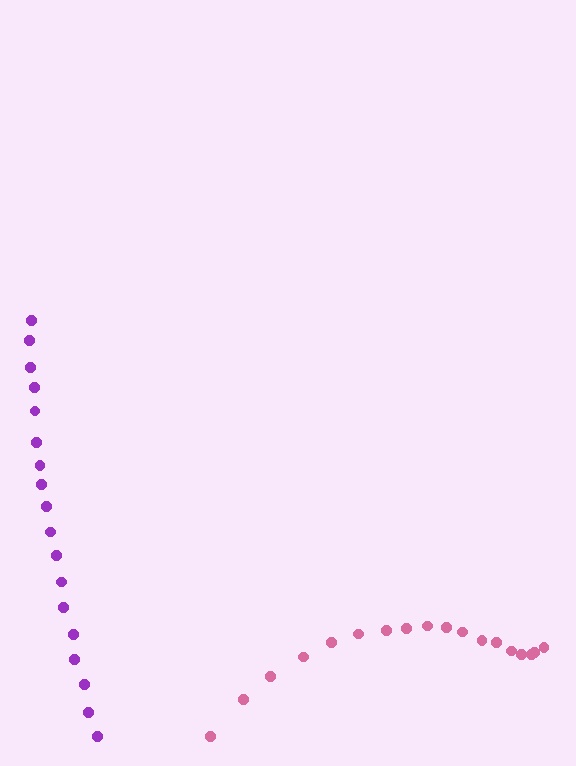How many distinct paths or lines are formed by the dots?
There are 2 distinct paths.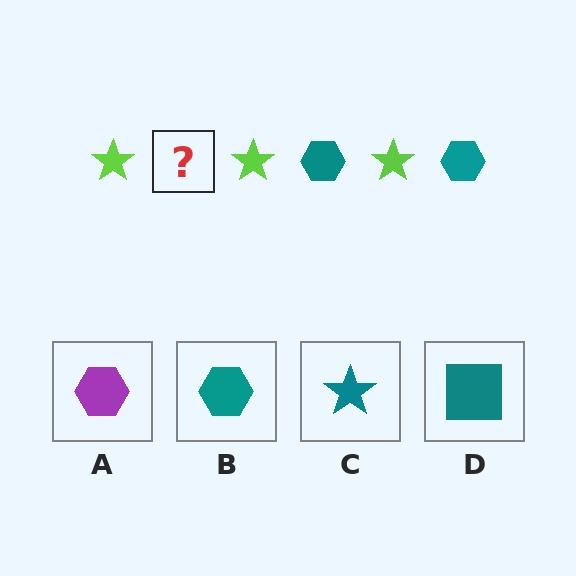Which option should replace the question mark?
Option B.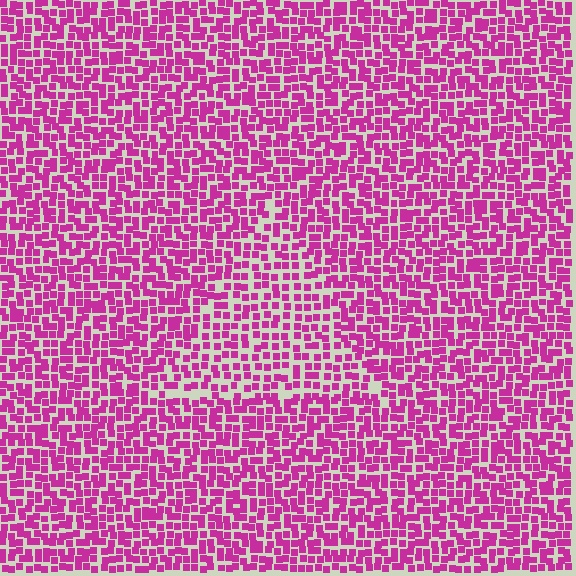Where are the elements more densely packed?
The elements are more densely packed outside the triangle boundary.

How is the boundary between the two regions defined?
The boundary is defined by a change in element density (approximately 1.5x ratio). All elements are the same color, size, and shape.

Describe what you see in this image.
The image contains small magenta elements arranged at two different densities. A triangle-shaped region is visible where the elements are less densely packed than the surrounding area.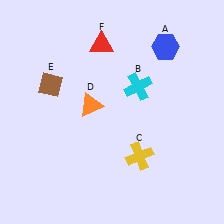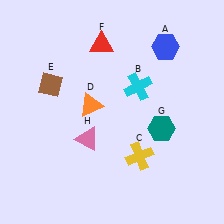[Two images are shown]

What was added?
A teal hexagon (G), a pink triangle (H) were added in Image 2.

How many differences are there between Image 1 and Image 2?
There are 2 differences between the two images.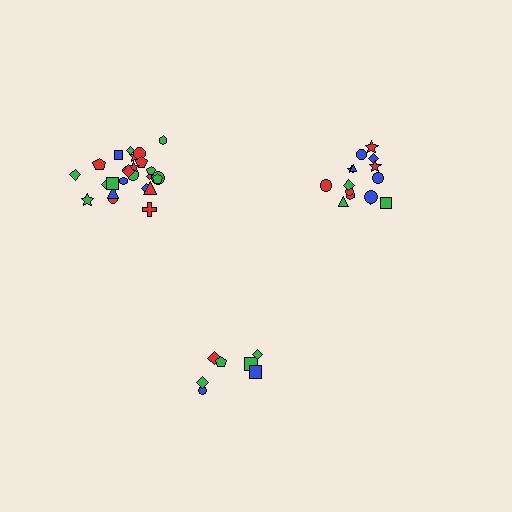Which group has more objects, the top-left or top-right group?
The top-left group.